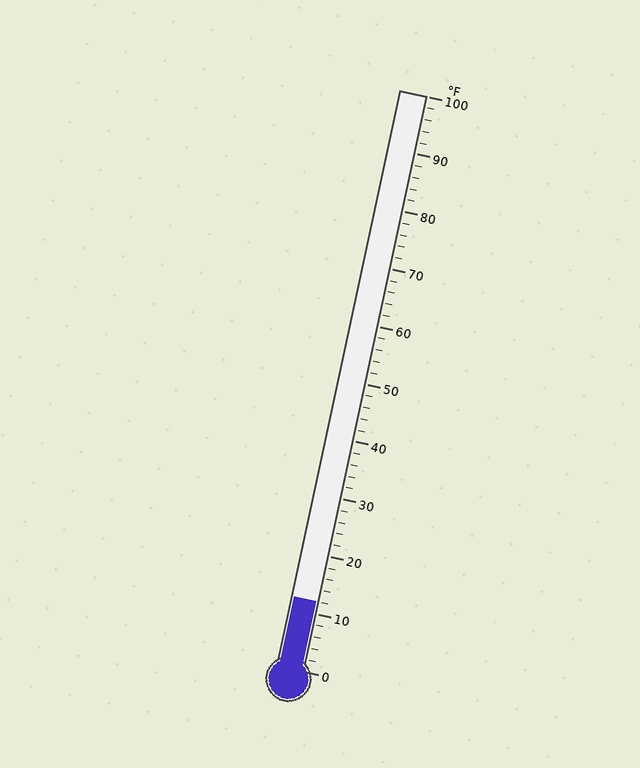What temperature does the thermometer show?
The thermometer shows approximately 12°F.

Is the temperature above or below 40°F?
The temperature is below 40°F.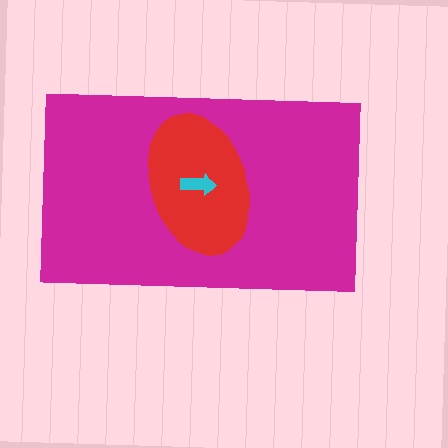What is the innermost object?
The cyan arrow.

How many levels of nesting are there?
3.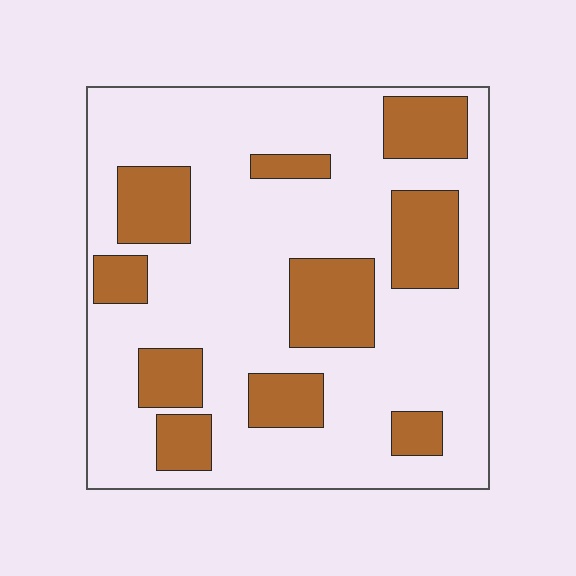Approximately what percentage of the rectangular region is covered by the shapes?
Approximately 25%.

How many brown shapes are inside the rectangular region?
10.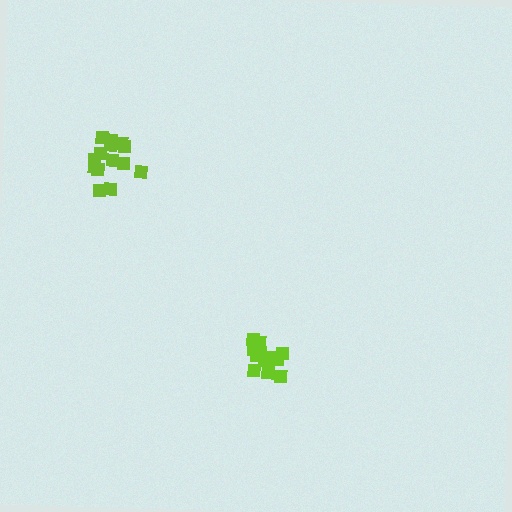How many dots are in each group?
Group 1: 16 dots, Group 2: 15 dots (31 total).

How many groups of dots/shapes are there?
There are 2 groups.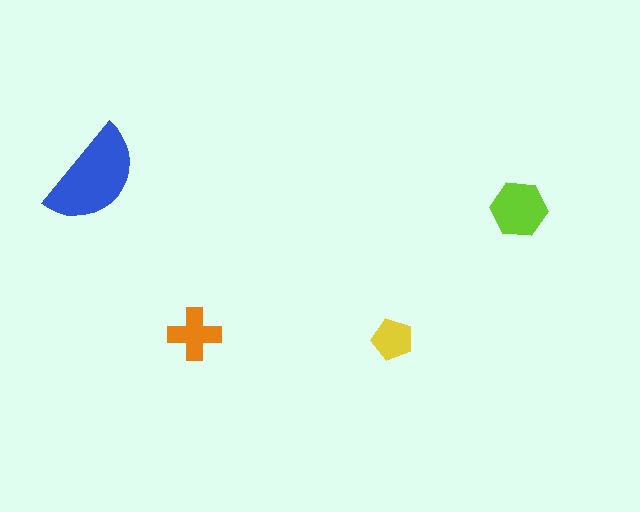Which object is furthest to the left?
The blue semicircle is leftmost.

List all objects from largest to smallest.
The blue semicircle, the lime hexagon, the orange cross, the yellow pentagon.